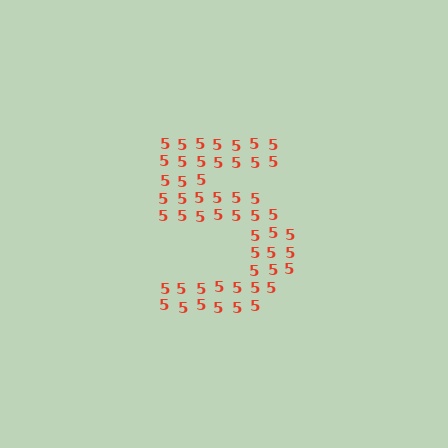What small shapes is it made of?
It is made of small digit 5's.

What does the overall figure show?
The overall figure shows the digit 5.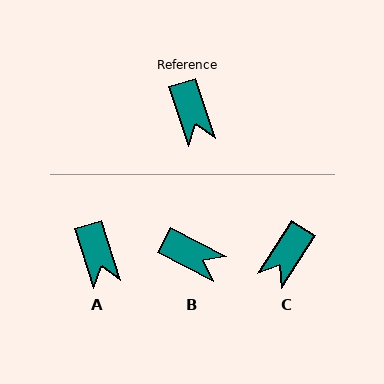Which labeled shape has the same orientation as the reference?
A.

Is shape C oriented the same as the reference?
No, it is off by about 50 degrees.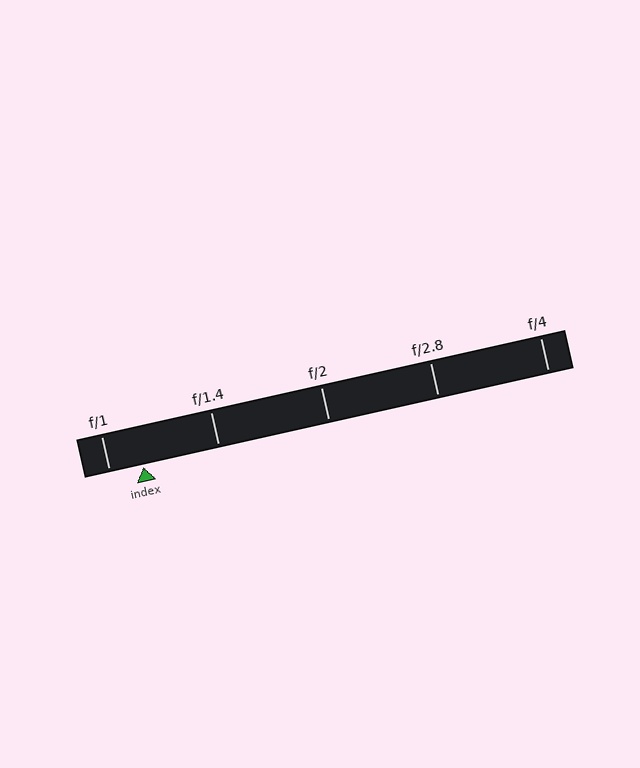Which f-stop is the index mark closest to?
The index mark is closest to f/1.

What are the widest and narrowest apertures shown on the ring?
The widest aperture shown is f/1 and the narrowest is f/4.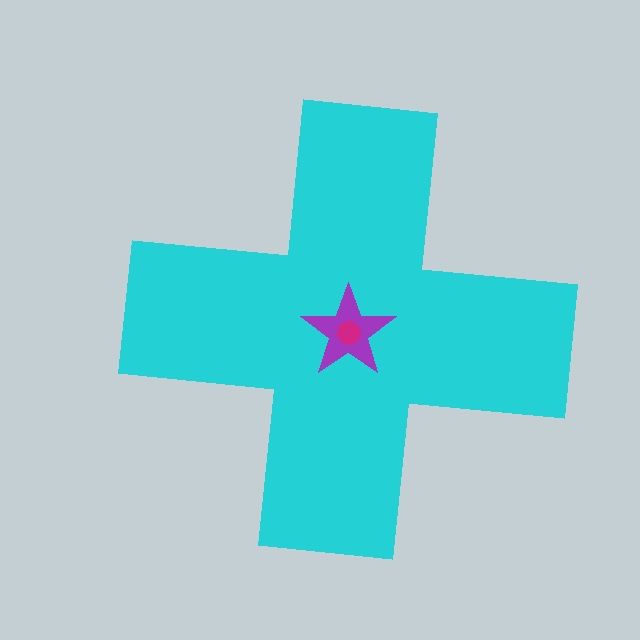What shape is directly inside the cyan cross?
The purple star.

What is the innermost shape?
The magenta circle.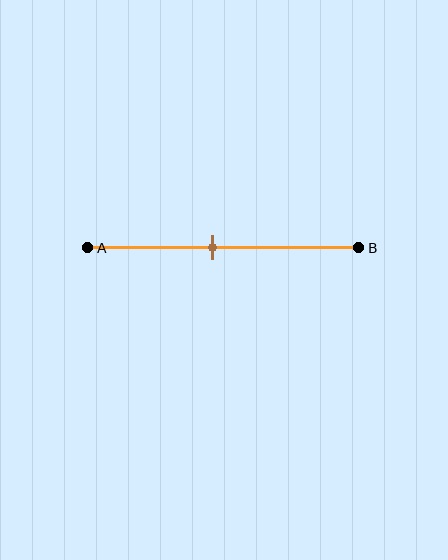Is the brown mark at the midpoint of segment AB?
No, the mark is at about 45% from A, not at the 50% midpoint.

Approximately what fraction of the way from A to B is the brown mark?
The brown mark is approximately 45% of the way from A to B.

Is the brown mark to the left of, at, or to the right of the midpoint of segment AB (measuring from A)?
The brown mark is to the left of the midpoint of segment AB.